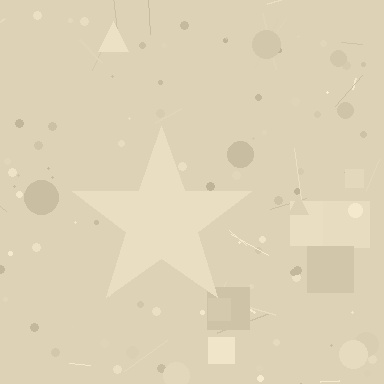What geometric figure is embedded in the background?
A star is embedded in the background.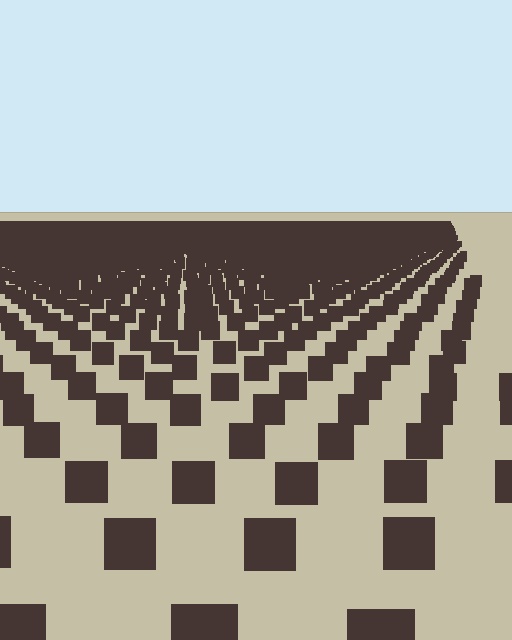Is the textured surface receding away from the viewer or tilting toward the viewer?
The surface is receding away from the viewer. Texture elements get smaller and denser toward the top.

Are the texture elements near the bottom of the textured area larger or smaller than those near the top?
Larger. Near the bottom, elements are closer to the viewer and appear at a bigger on-screen size.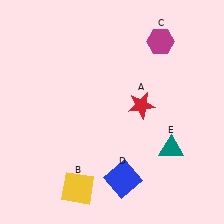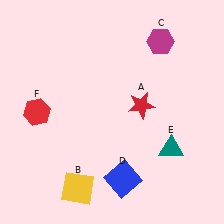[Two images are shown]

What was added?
A red hexagon (F) was added in Image 2.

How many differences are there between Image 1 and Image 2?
There is 1 difference between the two images.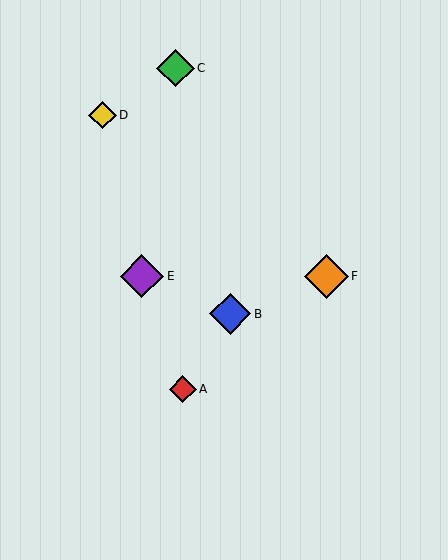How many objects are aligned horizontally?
2 objects (E, F) are aligned horizontally.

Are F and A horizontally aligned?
No, F is at y≈276 and A is at y≈389.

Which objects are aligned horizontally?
Objects E, F are aligned horizontally.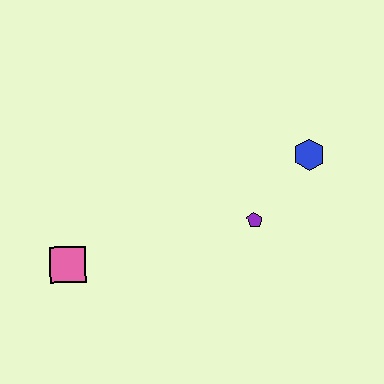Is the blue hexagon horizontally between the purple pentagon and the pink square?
No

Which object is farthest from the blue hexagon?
The pink square is farthest from the blue hexagon.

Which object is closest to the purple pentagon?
The blue hexagon is closest to the purple pentagon.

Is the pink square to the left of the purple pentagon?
Yes